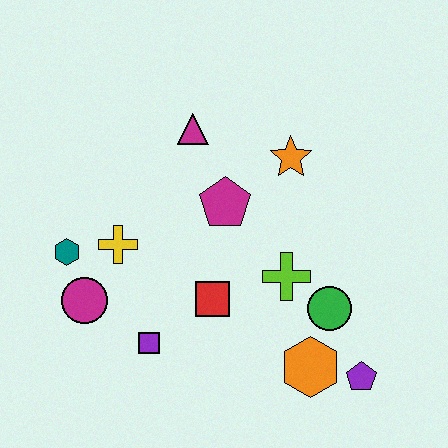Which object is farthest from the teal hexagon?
The purple pentagon is farthest from the teal hexagon.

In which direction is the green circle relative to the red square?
The green circle is to the right of the red square.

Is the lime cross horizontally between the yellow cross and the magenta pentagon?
No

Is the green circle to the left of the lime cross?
No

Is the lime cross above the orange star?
No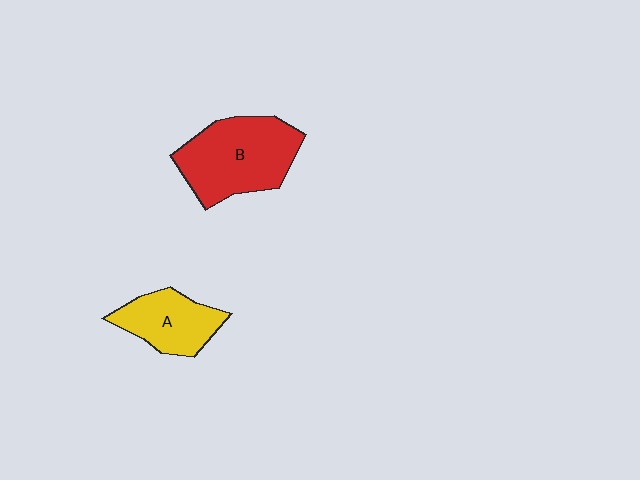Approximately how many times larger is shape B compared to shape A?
Approximately 1.6 times.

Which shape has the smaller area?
Shape A (yellow).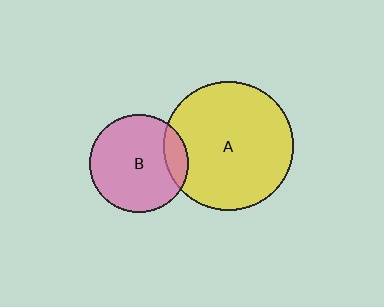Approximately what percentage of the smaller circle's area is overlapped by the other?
Approximately 15%.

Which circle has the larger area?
Circle A (yellow).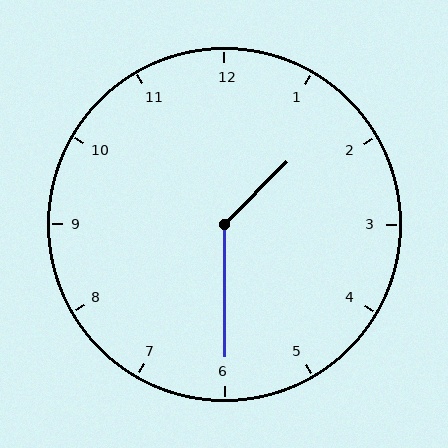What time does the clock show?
1:30.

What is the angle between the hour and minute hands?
Approximately 135 degrees.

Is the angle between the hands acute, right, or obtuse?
It is obtuse.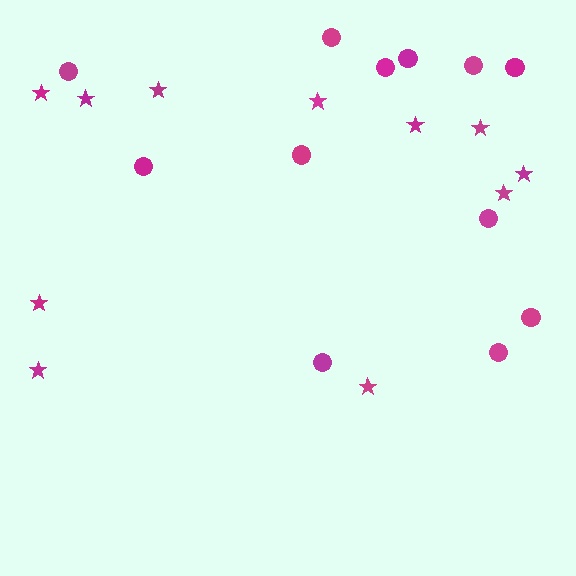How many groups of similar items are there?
There are 2 groups: one group of circles (12) and one group of stars (11).